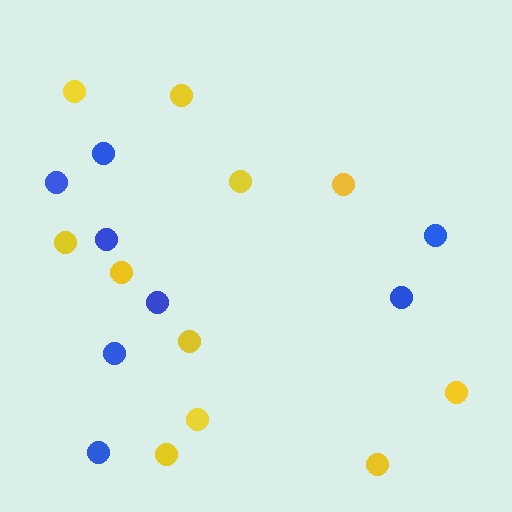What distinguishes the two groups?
There are 2 groups: one group of blue circles (8) and one group of yellow circles (11).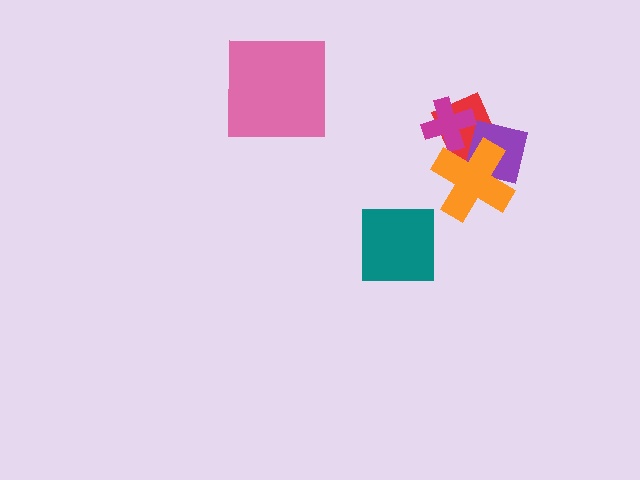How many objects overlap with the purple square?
2 objects overlap with the purple square.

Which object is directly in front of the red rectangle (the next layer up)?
The purple square is directly in front of the red rectangle.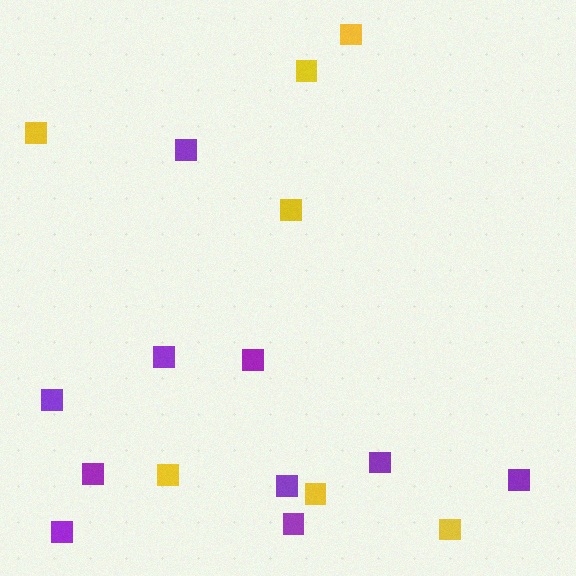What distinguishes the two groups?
There are 2 groups: one group of purple squares (10) and one group of yellow squares (7).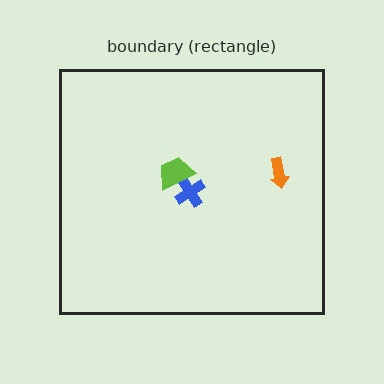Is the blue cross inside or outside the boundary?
Inside.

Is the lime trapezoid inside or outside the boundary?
Inside.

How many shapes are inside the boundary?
3 inside, 0 outside.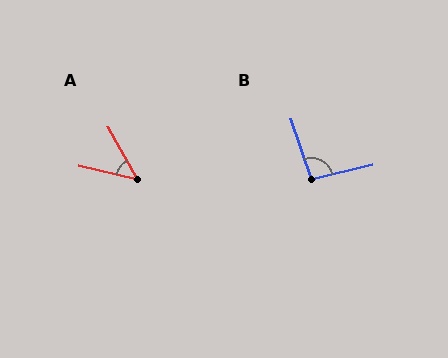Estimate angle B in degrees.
Approximately 96 degrees.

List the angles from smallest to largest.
A (47°), B (96°).